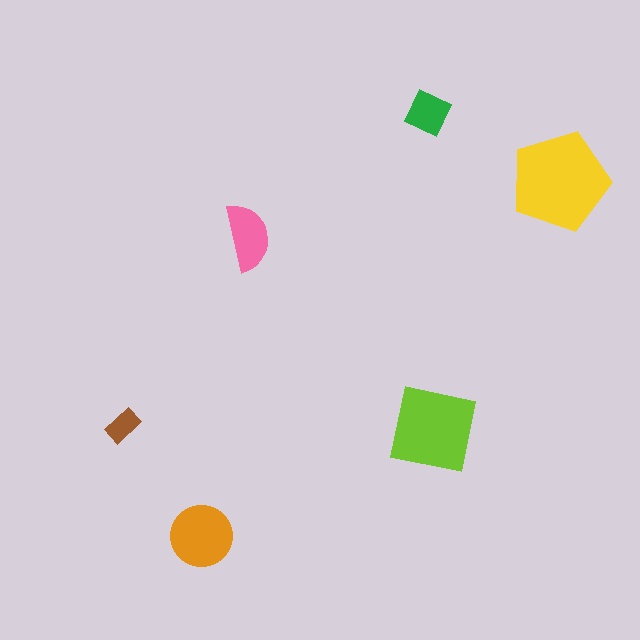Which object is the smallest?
The brown rectangle.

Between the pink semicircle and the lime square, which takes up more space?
The lime square.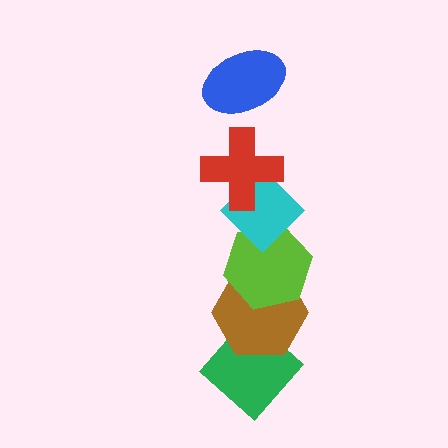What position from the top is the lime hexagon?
The lime hexagon is 4th from the top.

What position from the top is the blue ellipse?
The blue ellipse is 1st from the top.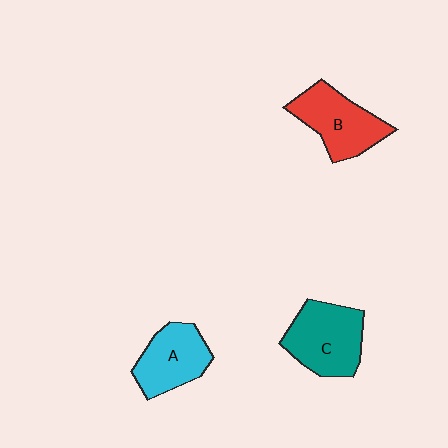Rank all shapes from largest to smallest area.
From largest to smallest: C (teal), B (red), A (cyan).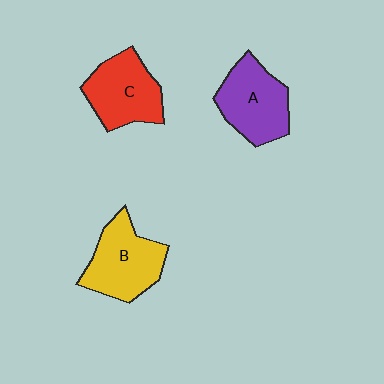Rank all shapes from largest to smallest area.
From largest to smallest: B (yellow), A (purple), C (red).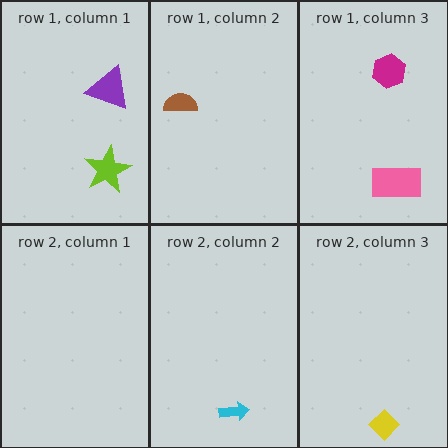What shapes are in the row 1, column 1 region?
The lime star, the purple triangle.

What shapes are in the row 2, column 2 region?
The cyan arrow.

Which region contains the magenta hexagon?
The row 1, column 3 region.